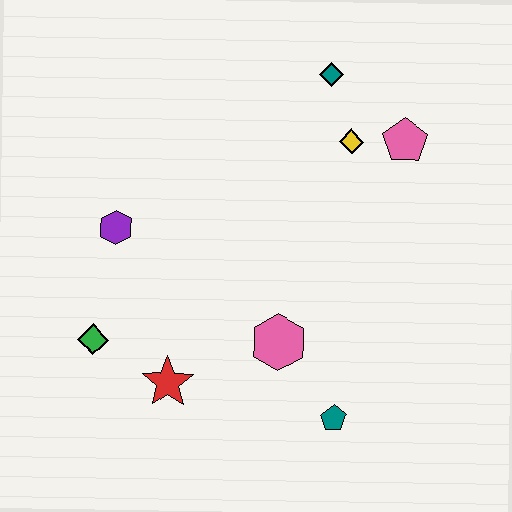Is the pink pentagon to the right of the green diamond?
Yes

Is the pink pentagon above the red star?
Yes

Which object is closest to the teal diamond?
The yellow diamond is closest to the teal diamond.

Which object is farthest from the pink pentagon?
The green diamond is farthest from the pink pentagon.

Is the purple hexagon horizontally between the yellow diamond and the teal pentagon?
No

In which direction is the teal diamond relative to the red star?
The teal diamond is above the red star.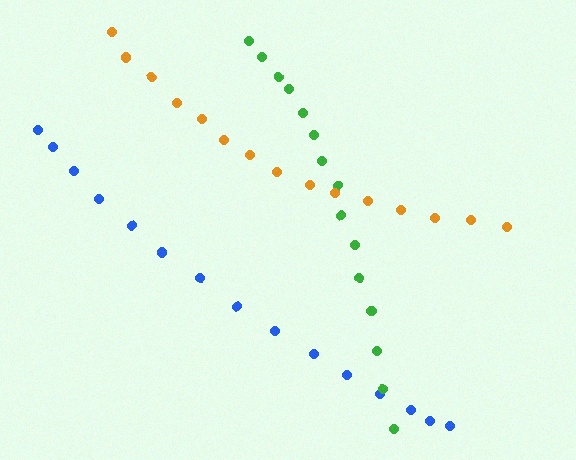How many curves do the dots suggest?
There are 3 distinct paths.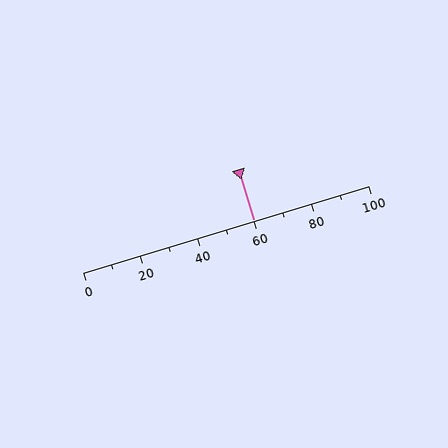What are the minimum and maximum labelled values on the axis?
The axis runs from 0 to 100.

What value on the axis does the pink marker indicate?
The marker indicates approximately 60.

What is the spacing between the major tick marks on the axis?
The major ticks are spaced 20 apart.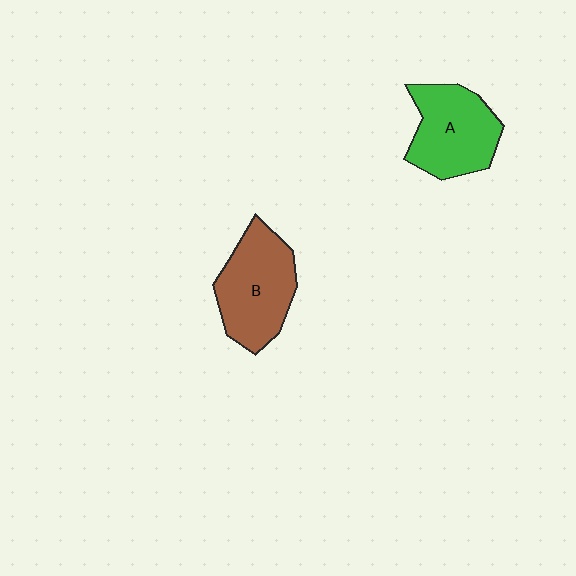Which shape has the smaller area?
Shape A (green).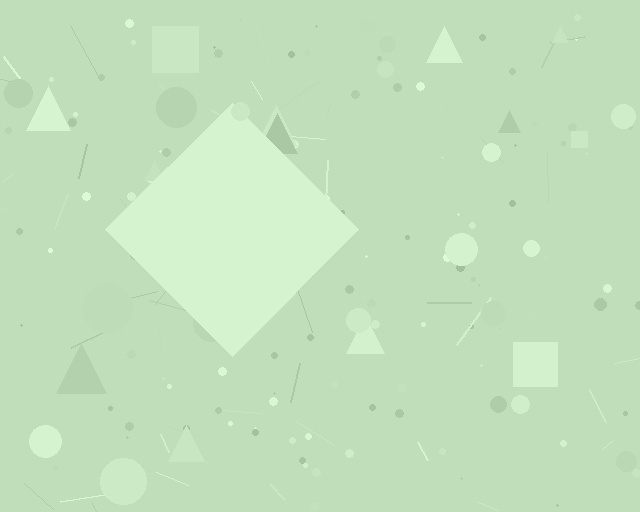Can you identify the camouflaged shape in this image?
The camouflaged shape is a diamond.